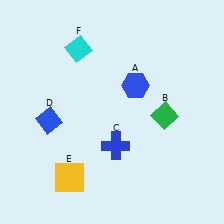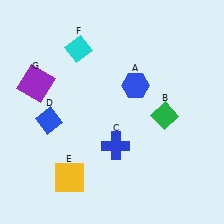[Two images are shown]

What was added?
A purple square (G) was added in Image 2.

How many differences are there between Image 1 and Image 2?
There is 1 difference between the two images.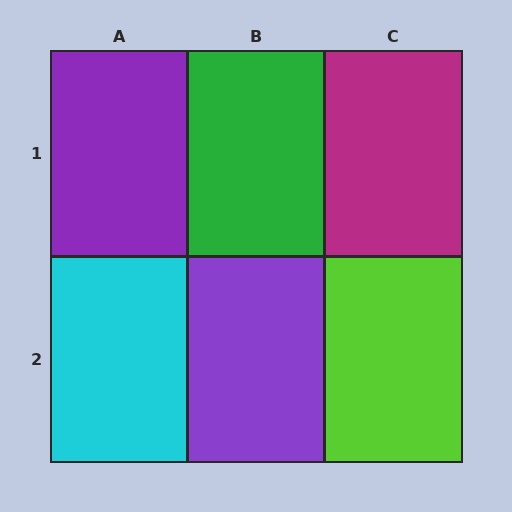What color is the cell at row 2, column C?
Lime.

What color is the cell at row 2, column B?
Purple.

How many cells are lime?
1 cell is lime.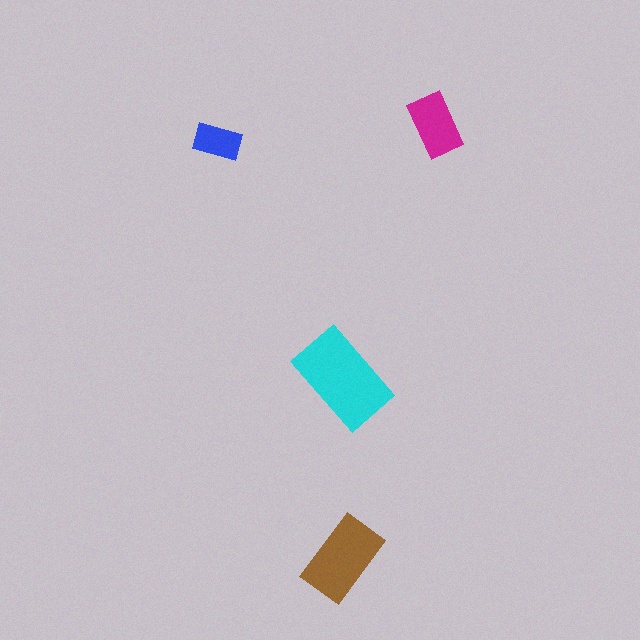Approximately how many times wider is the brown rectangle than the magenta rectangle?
About 1.5 times wider.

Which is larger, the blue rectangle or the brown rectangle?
The brown one.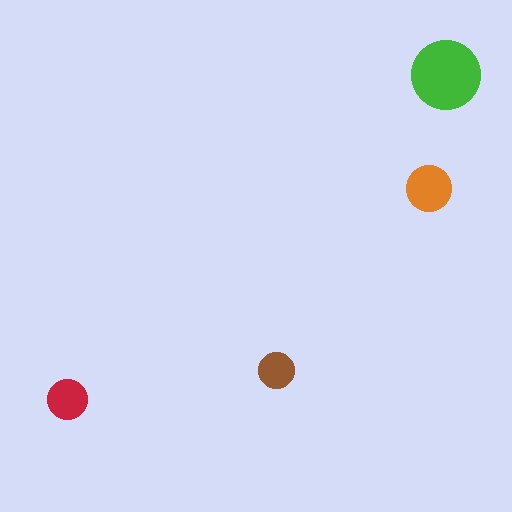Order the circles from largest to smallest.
the green one, the orange one, the red one, the brown one.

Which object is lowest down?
The red circle is bottommost.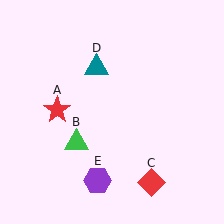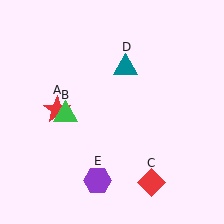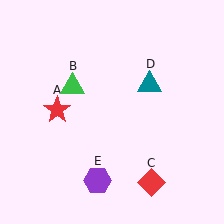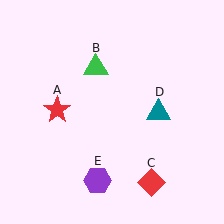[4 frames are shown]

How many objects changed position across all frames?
2 objects changed position: green triangle (object B), teal triangle (object D).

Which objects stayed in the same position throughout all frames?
Red star (object A) and red diamond (object C) and purple hexagon (object E) remained stationary.